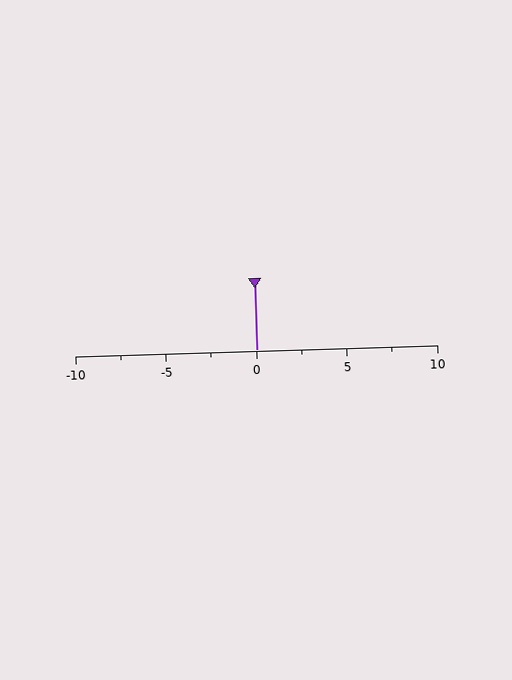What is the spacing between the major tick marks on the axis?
The major ticks are spaced 5 apart.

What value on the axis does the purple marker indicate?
The marker indicates approximately 0.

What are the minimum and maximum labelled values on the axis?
The axis runs from -10 to 10.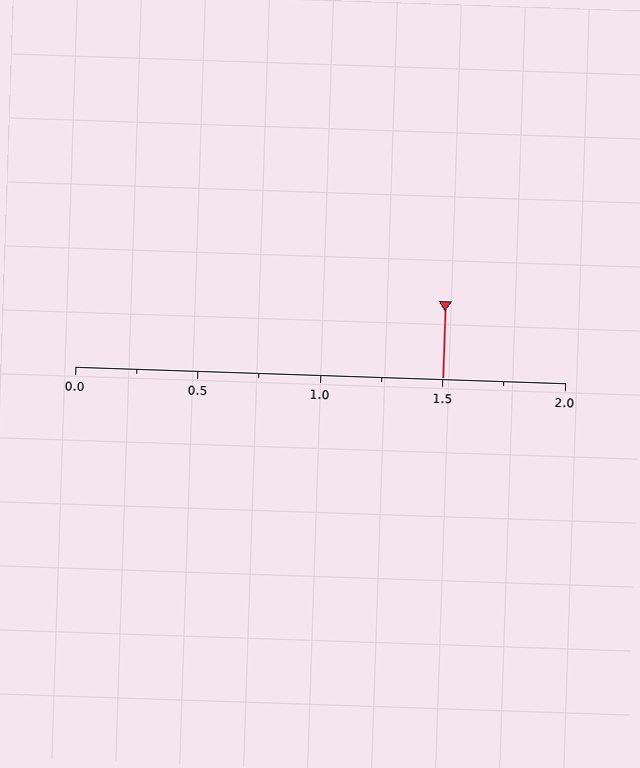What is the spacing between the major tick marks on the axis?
The major ticks are spaced 0.5 apart.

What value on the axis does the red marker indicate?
The marker indicates approximately 1.5.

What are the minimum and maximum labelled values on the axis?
The axis runs from 0.0 to 2.0.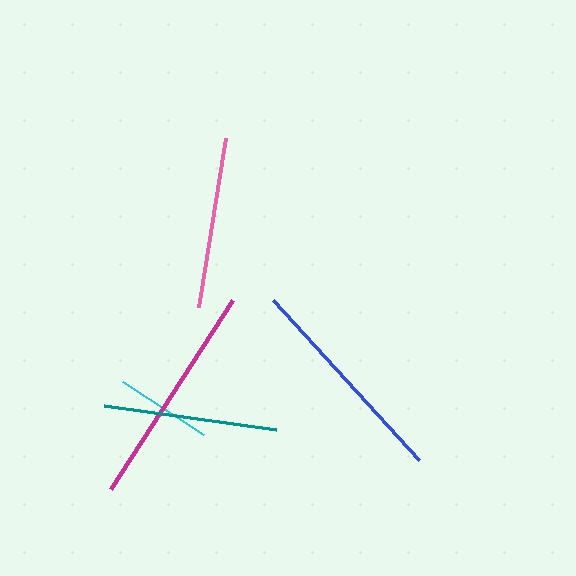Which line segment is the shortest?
The cyan line is the shortest at approximately 97 pixels.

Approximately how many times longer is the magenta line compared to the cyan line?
The magenta line is approximately 2.3 times the length of the cyan line.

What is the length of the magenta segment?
The magenta segment is approximately 225 pixels long.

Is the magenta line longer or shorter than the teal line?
The magenta line is longer than the teal line.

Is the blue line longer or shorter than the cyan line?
The blue line is longer than the cyan line.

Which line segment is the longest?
The magenta line is the longest at approximately 225 pixels.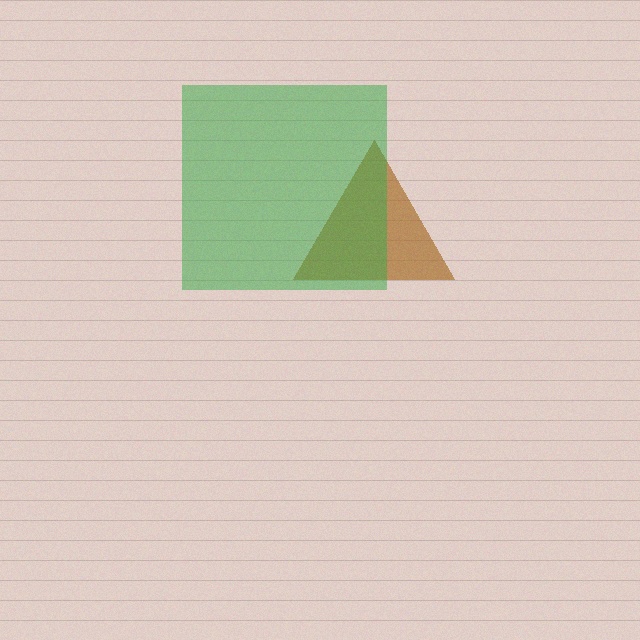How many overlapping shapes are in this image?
There are 2 overlapping shapes in the image.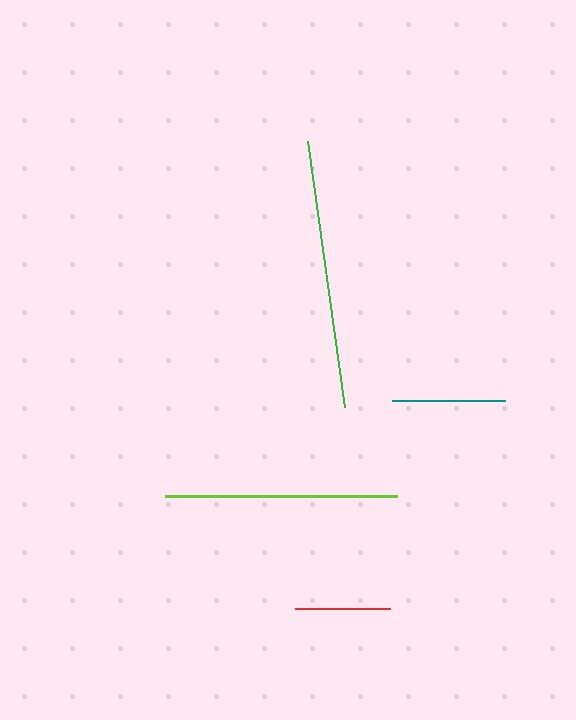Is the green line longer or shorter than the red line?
The green line is longer than the red line.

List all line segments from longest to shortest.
From longest to shortest: green, lime, teal, red.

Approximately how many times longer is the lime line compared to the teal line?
The lime line is approximately 2.1 times the length of the teal line.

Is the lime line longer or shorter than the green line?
The green line is longer than the lime line.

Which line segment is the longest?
The green line is the longest at approximately 268 pixels.